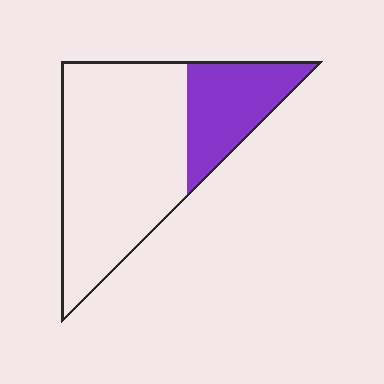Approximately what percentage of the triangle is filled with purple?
Approximately 25%.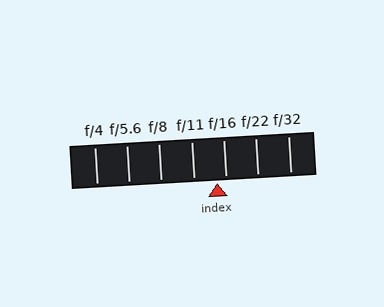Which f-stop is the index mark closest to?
The index mark is closest to f/16.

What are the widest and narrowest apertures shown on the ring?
The widest aperture shown is f/4 and the narrowest is f/32.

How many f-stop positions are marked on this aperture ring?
There are 7 f-stop positions marked.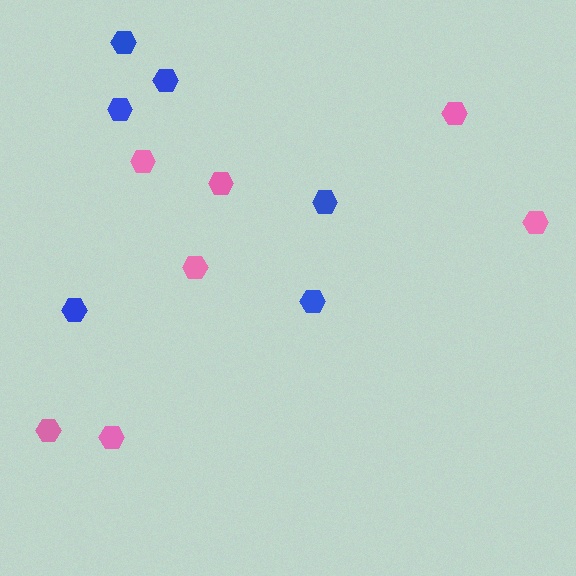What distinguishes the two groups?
There are 2 groups: one group of pink hexagons (7) and one group of blue hexagons (6).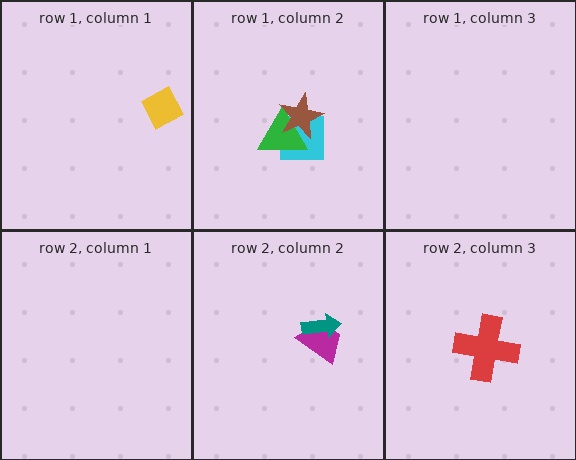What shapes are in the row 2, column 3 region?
The red cross.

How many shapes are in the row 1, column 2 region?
3.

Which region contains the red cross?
The row 2, column 3 region.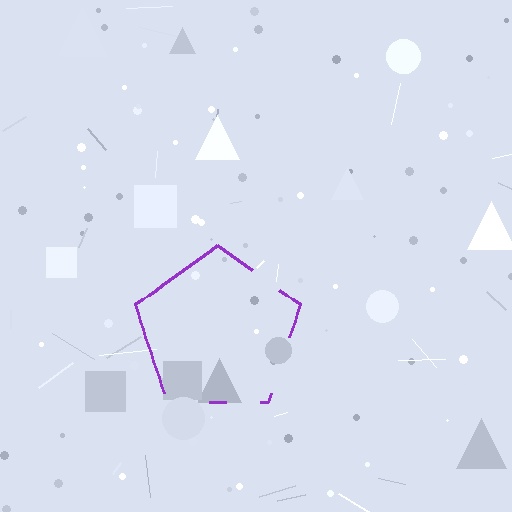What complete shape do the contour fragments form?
The contour fragments form a pentagon.